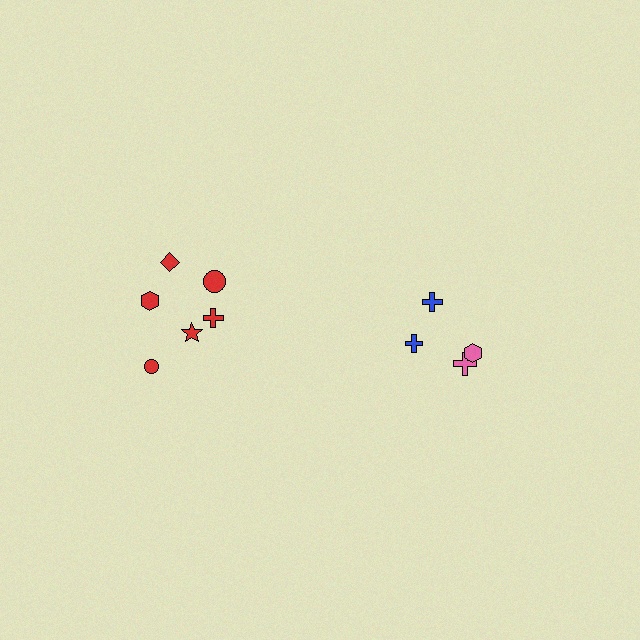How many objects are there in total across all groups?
There are 10 objects.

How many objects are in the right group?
There are 4 objects.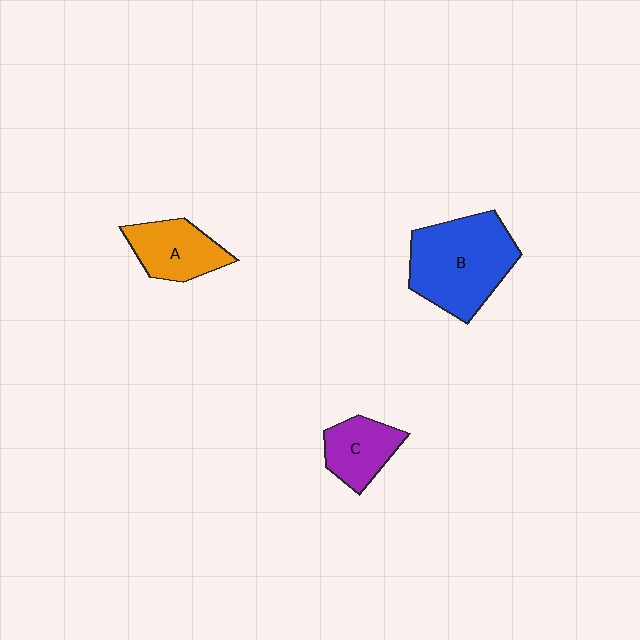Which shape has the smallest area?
Shape C (purple).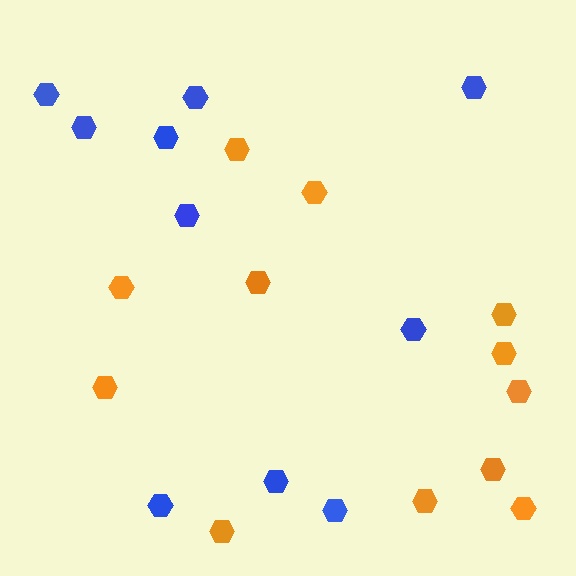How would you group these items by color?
There are 2 groups: one group of orange hexagons (12) and one group of blue hexagons (10).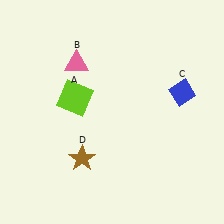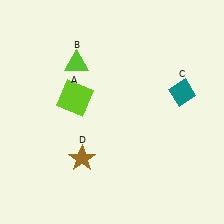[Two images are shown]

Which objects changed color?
B changed from pink to lime. C changed from blue to teal.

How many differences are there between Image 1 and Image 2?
There are 2 differences between the two images.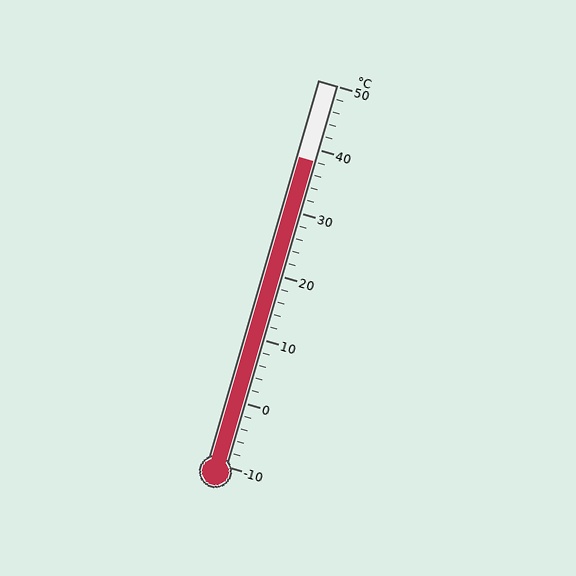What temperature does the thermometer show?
The thermometer shows approximately 38°C.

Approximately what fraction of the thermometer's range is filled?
The thermometer is filled to approximately 80% of its range.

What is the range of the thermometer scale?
The thermometer scale ranges from -10°C to 50°C.